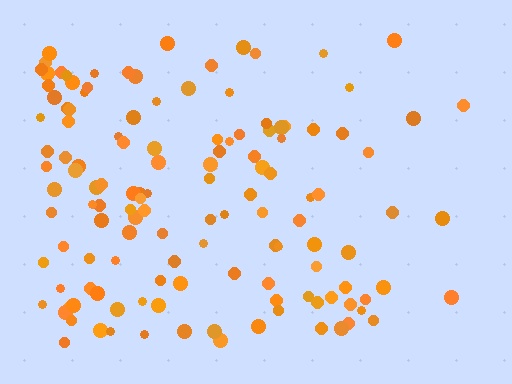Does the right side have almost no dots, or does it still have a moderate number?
Still a moderate number, just noticeably fewer than the left.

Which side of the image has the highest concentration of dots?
The left.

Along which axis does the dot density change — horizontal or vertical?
Horizontal.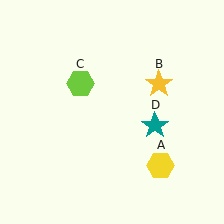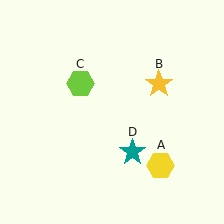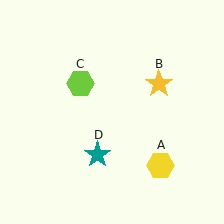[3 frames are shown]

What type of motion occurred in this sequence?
The teal star (object D) rotated clockwise around the center of the scene.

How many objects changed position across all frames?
1 object changed position: teal star (object D).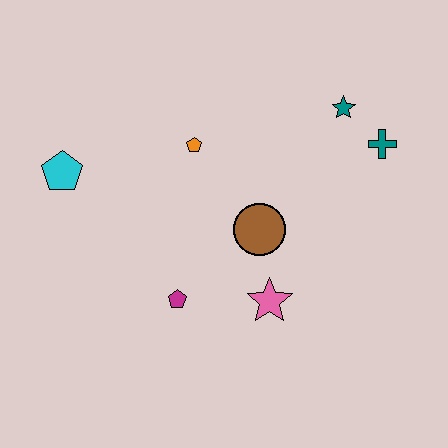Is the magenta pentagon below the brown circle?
Yes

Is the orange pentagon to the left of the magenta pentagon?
No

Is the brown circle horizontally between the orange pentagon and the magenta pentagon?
No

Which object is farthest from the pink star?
The cyan pentagon is farthest from the pink star.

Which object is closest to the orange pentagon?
The brown circle is closest to the orange pentagon.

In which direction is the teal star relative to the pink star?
The teal star is above the pink star.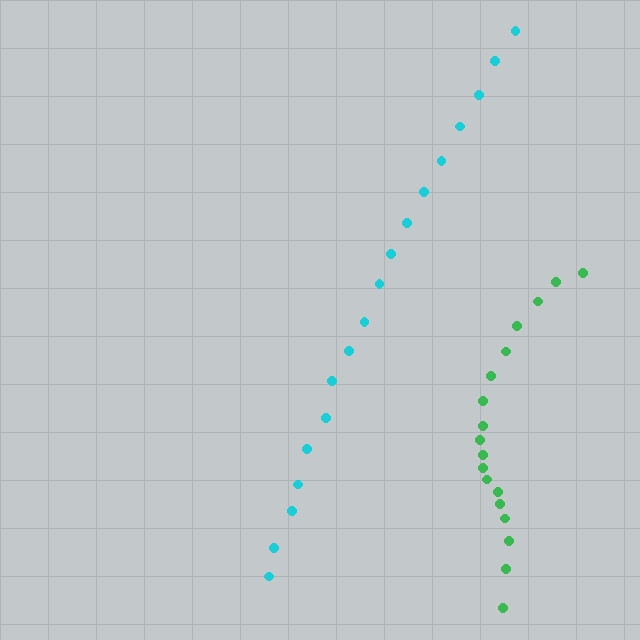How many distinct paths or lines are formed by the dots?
There are 2 distinct paths.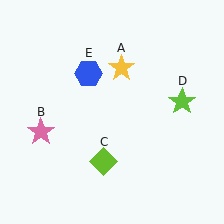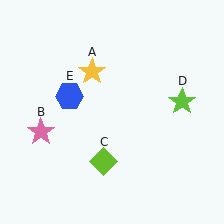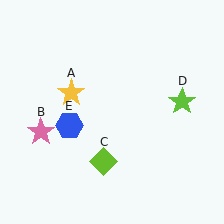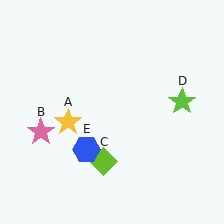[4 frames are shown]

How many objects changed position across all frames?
2 objects changed position: yellow star (object A), blue hexagon (object E).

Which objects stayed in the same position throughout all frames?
Pink star (object B) and lime diamond (object C) and lime star (object D) remained stationary.